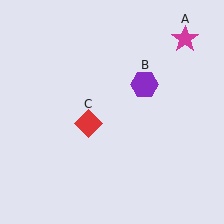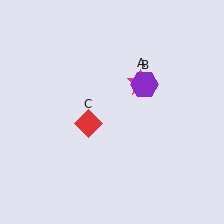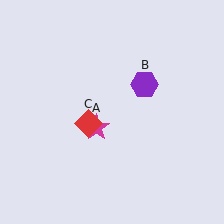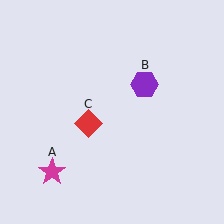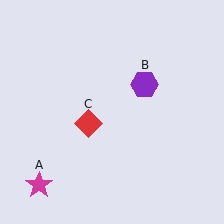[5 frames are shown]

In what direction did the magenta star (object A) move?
The magenta star (object A) moved down and to the left.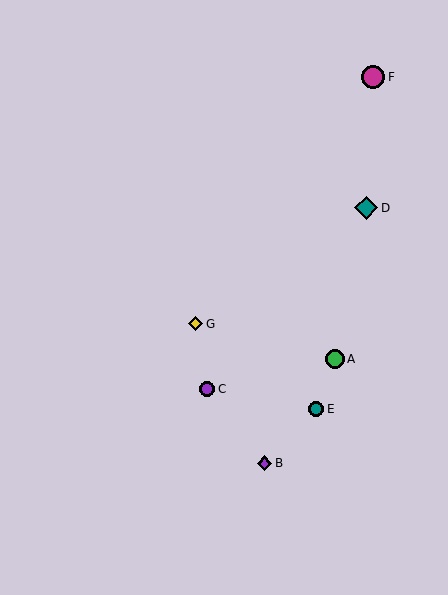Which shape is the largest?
The teal diamond (labeled D) is the largest.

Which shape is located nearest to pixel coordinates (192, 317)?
The yellow diamond (labeled G) at (196, 324) is nearest to that location.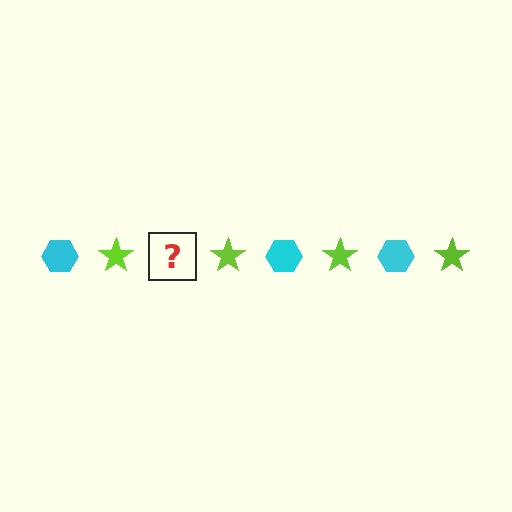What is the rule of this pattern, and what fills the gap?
The rule is that the pattern alternates between cyan hexagon and lime star. The gap should be filled with a cyan hexagon.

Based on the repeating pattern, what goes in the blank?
The blank should be a cyan hexagon.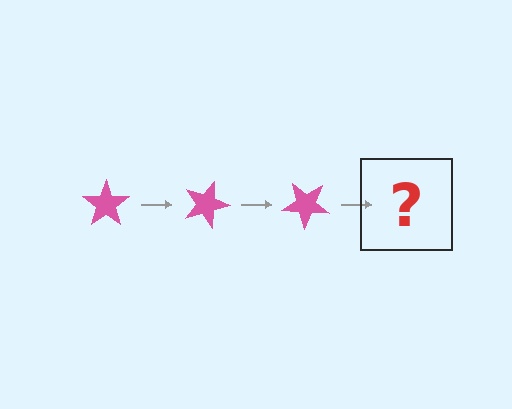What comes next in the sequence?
The next element should be a pink star rotated 60 degrees.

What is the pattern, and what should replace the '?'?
The pattern is that the star rotates 20 degrees each step. The '?' should be a pink star rotated 60 degrees.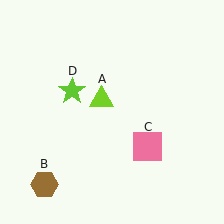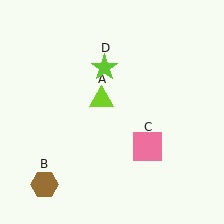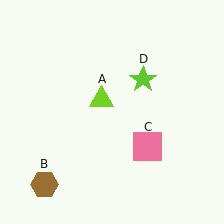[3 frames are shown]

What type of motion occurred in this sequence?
The lime star (object D) rotated clockwise around the center of the scene.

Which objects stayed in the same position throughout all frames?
Lime triangle (object A) and brown hexagon (object B) and pink square (object C) remained stationary.